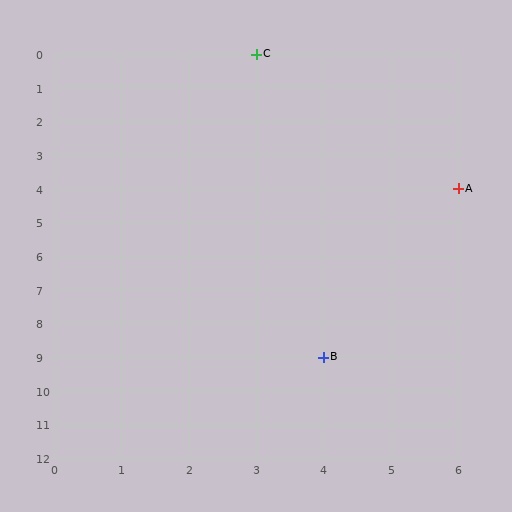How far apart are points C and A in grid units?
Points C and A are 3 columns and 4 rows apart (about 5.0 grid units diagonally).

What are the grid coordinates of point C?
Point C is at grid coordinates (3, 0).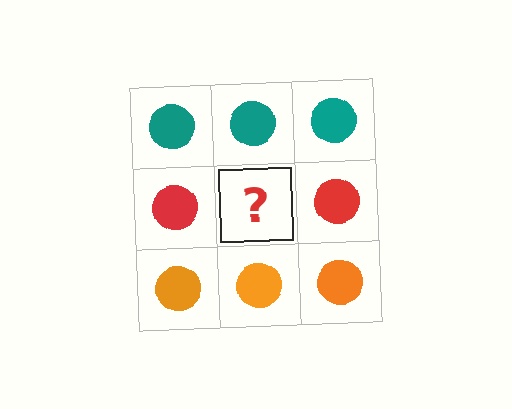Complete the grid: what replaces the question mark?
The question mark should be replaced with a red circle.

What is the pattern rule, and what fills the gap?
The rule is that each row has a consistent color. The gap should be filled with a red circle.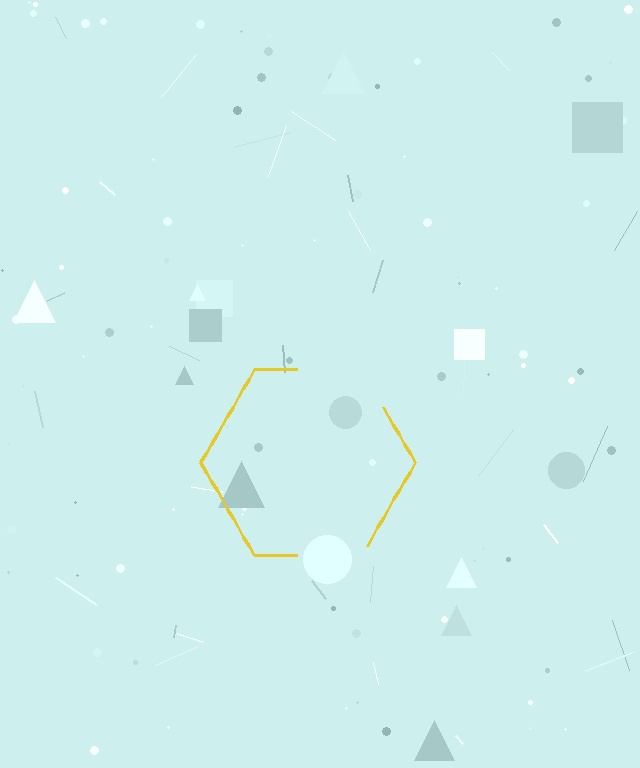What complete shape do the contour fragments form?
The contour fragments form a hexagon.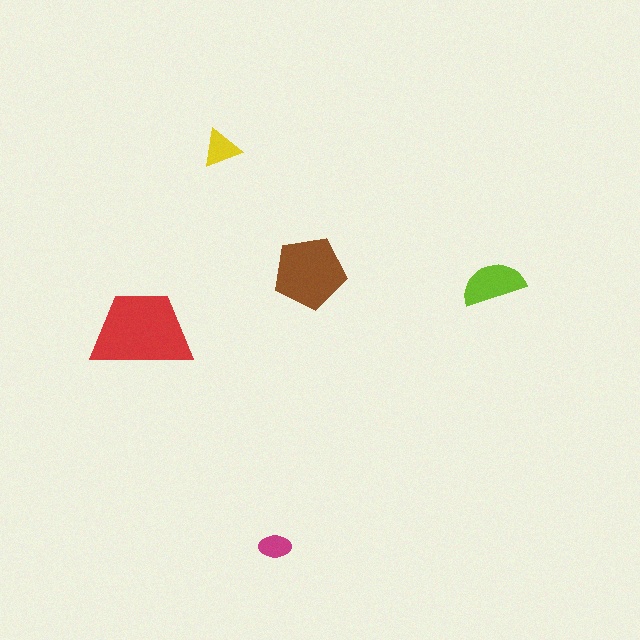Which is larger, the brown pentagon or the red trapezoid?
The red trapezoid.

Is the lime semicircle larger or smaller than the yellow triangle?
Larger.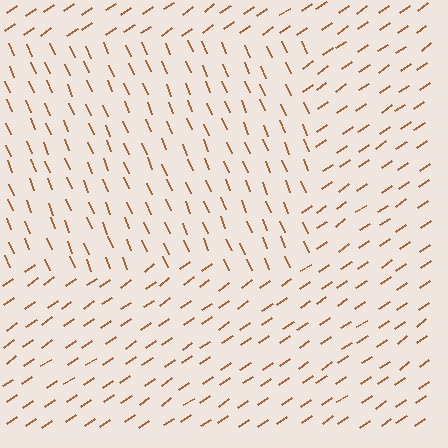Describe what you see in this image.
The image is filled with small brown line segments. A rectangle region in the image has lines oriented differently from the surrounding lines, creating a visible texture boundary.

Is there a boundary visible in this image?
Yes, there is a texture boundary formed by a change in line orientation.